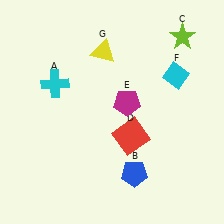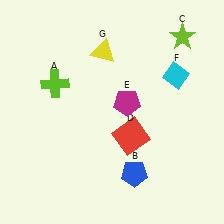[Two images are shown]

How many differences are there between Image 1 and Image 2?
There is 1 difference between the two images.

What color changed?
The cross (A) changed from cyan in Image 1 to lime in Image 2.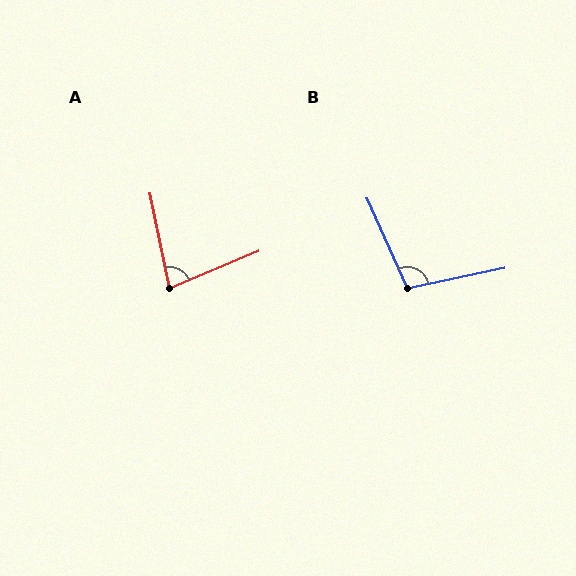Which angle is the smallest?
A, at approximately 79 degrees.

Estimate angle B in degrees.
Approximately 102 degrees.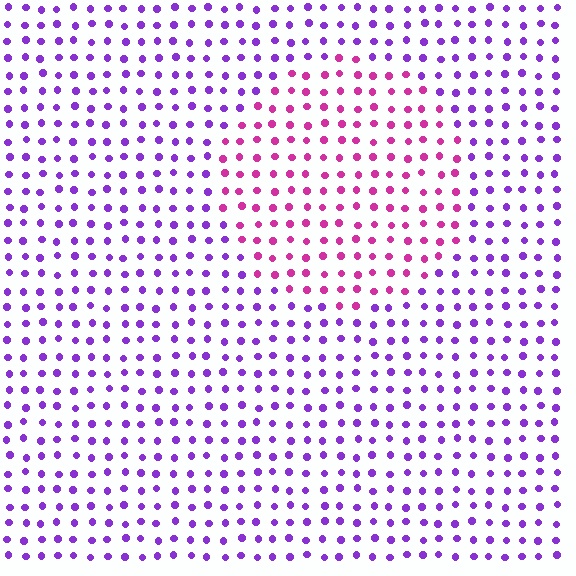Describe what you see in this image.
The image is filled with small purple elements in a uniform arrangement. A circle-shaped region is visible where the elements are tinted to a slightly different hue, forming a subtle color boundary.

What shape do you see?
I see a circle.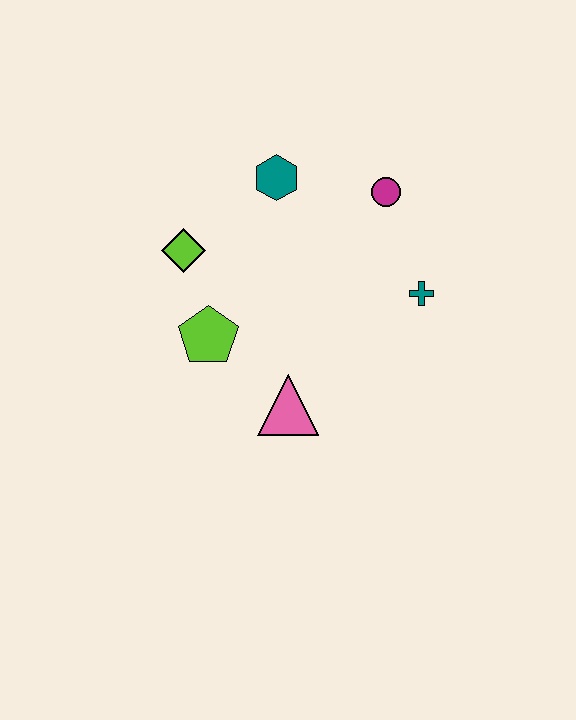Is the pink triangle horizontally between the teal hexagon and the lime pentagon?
No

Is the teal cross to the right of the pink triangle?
Yes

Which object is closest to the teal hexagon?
The magenta circle is closest to the teal hexagon.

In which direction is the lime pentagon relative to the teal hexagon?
The lime pentagon is below the teal hexagon.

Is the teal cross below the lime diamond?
Yes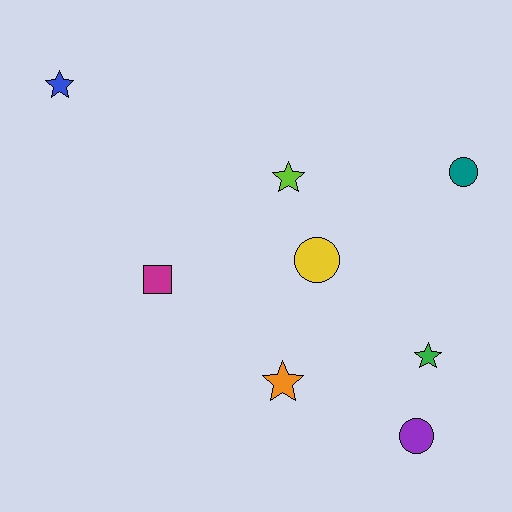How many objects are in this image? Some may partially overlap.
There are 8 objects.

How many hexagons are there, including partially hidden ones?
There are no hexagons.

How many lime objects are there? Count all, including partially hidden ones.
There is 1 lime object.